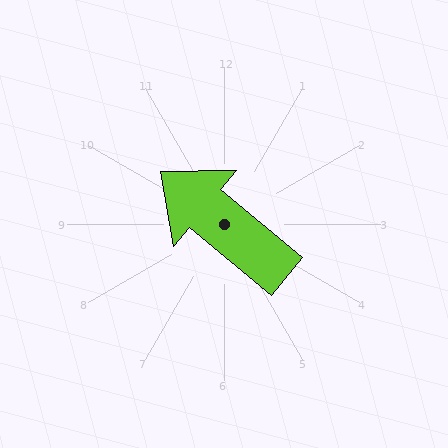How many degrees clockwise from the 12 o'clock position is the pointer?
Approximately 310 degrees.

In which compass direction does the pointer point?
Northwest.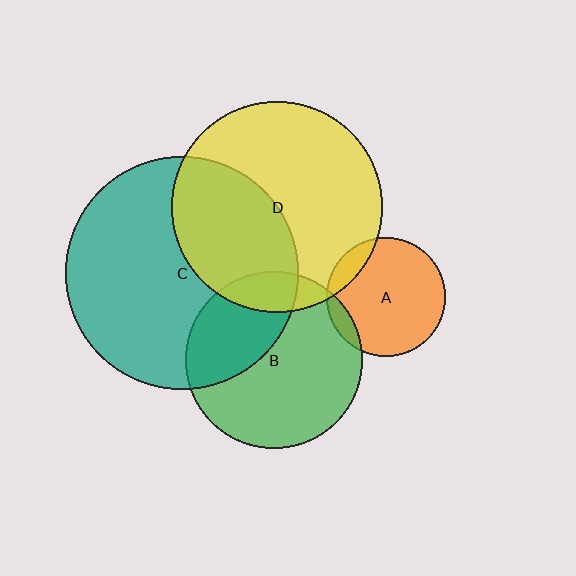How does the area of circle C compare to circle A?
Approximately 3.8 times.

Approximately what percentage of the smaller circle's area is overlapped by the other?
Approximately 35%.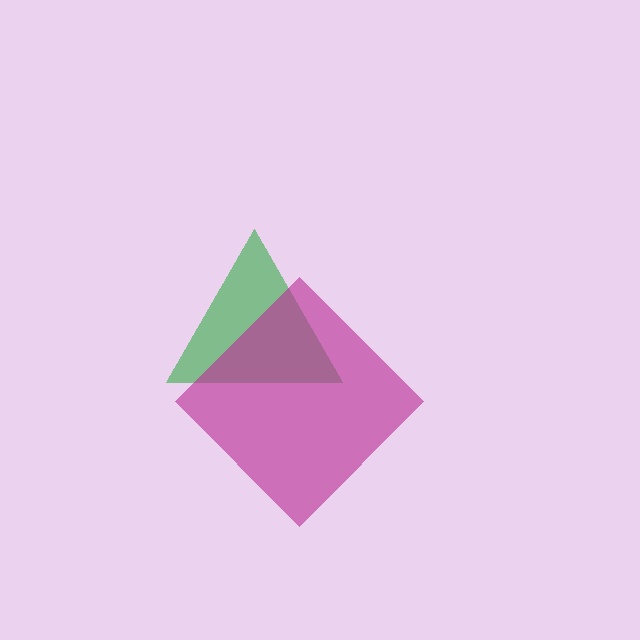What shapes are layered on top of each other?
The layered shapes are: a green triangle, a magenta diamond.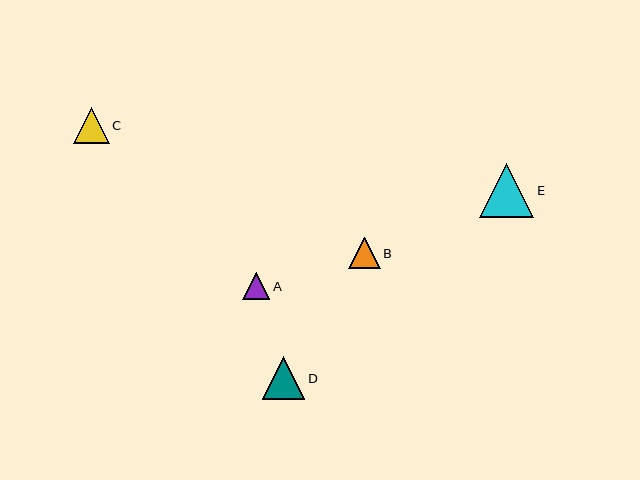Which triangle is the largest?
Triangle E is the largest with a size of approximately 54 pixels.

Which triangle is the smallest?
Triangle A is the smallest with a size of approximately 27 pixels.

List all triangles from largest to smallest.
From largest to smallest: E, D, C, B, A.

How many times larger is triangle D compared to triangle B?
Triangle D is approximately 1.4 times the size of triangle B.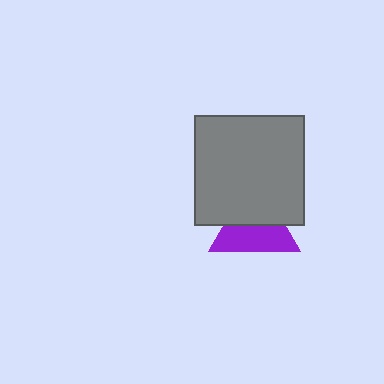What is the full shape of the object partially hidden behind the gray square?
The partially hidden object is a purple triangle.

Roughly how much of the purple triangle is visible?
About half of it is visible (roughly 55%).